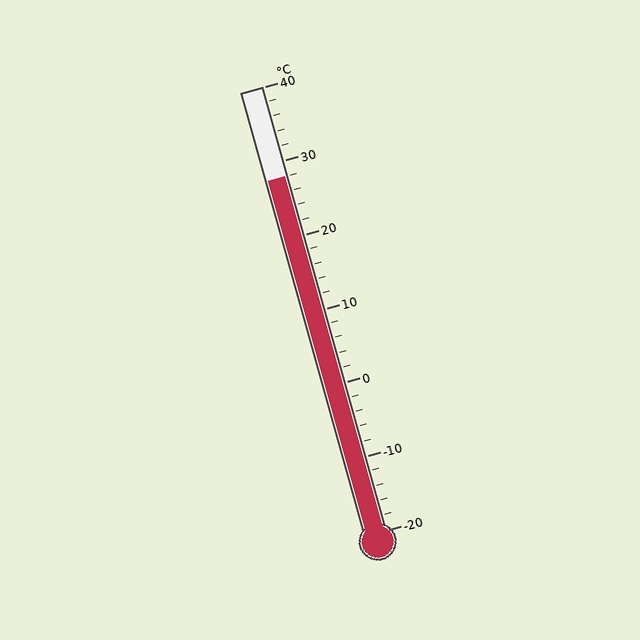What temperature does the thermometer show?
The thermometer shows approximately 28°C.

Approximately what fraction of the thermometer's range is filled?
The thermometer is filled to approximately 80% of its range.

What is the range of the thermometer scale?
The thermometer scale ranges from -20°C to 40°C.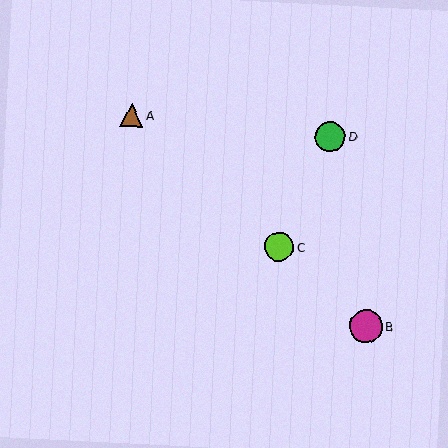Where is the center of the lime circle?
The center of the lime circle is at (279, 247).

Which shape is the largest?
The magenta circle (labeled B) is the largest.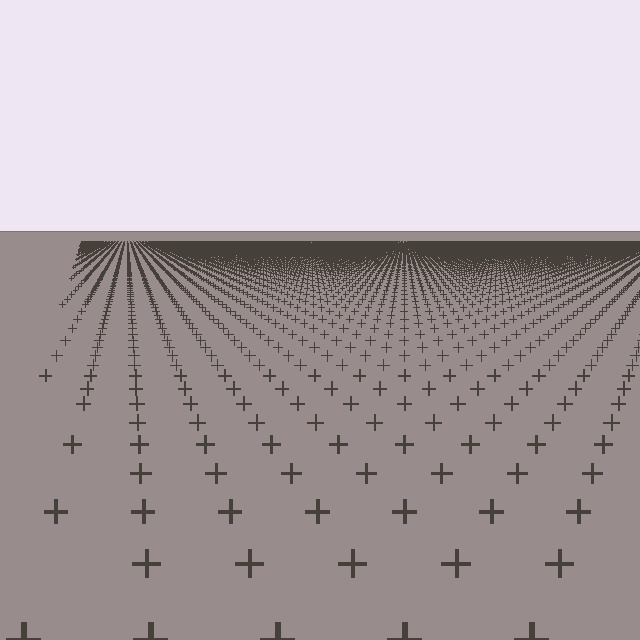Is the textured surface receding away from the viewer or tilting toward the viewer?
The surface is receding away from the viewer. Texture elements get smaller and denser toward the top.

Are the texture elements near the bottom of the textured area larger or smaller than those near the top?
Larger. Near the bottom, elements are closer to the viewer and appear at a bigger on-screen size.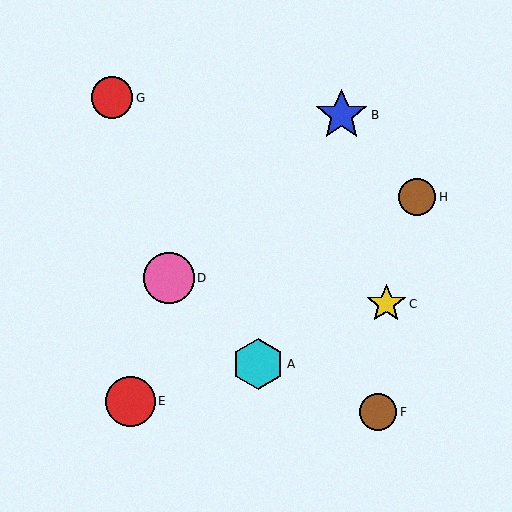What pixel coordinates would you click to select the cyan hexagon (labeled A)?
Click at (258, 364) to select the cyan hexagon A.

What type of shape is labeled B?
Shape B is a blue star.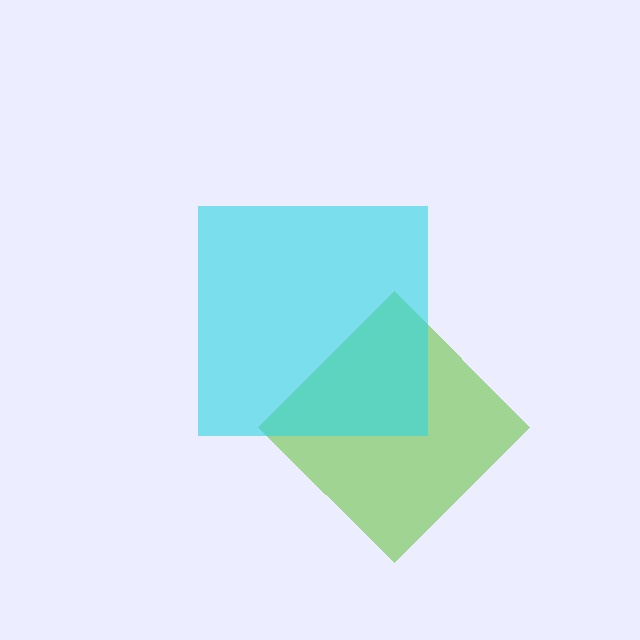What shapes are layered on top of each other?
The layered shapes are: a lime diamond, a cyan square.